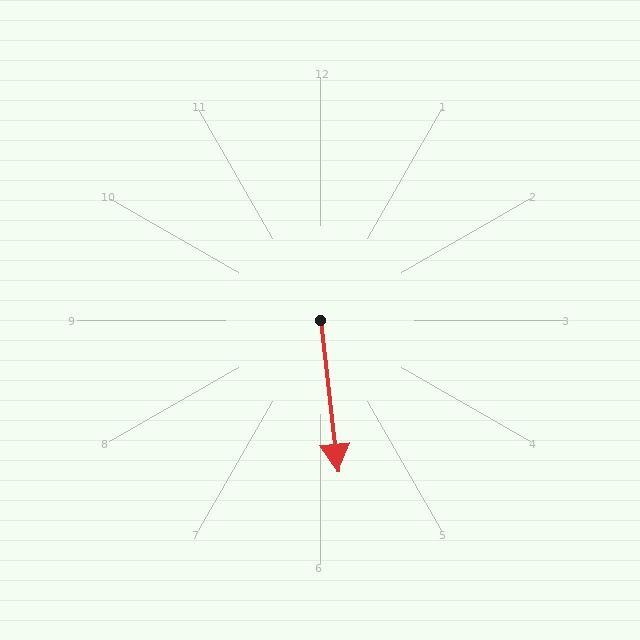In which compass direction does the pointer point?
South.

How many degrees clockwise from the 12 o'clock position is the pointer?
Approximately 173 degrees.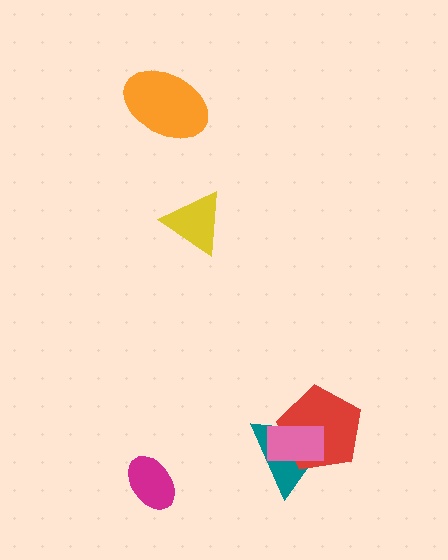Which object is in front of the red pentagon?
The pink rectangle is in front of the red pentagon.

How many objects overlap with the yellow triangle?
0 objects overlap with the yellow triangle.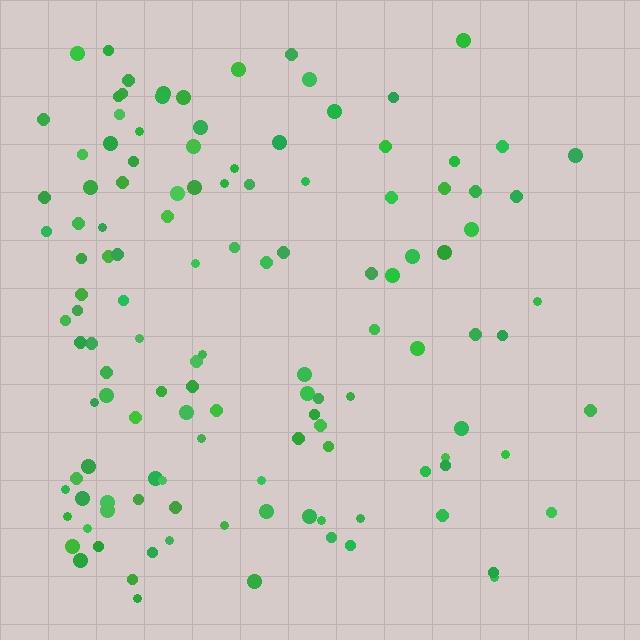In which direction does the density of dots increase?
From right to left, with the left side densest.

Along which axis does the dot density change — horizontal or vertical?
Horizontal.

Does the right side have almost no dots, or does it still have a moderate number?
Still a moderate number, just noticeably fewer than the left.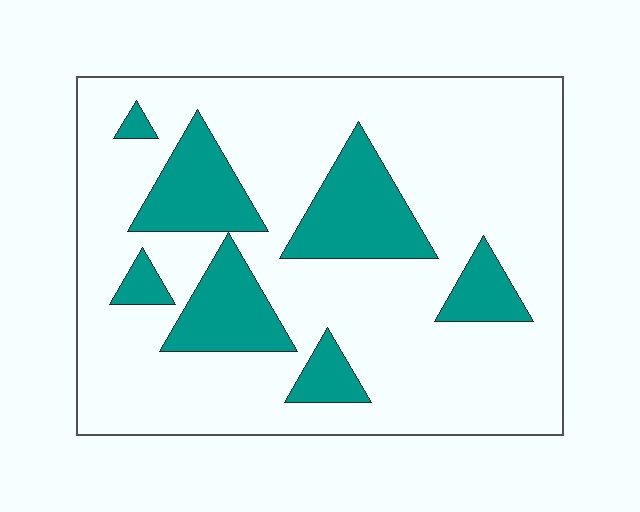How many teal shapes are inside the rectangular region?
7.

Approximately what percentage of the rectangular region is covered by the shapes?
Approximately 20%.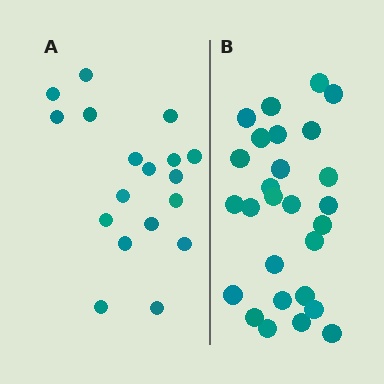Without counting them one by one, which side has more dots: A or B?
Region B (the right region) has more dots.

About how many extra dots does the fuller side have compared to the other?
Region B has roughly 8 or so more dots than region A.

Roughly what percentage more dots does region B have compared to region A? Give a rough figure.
About 50% more.